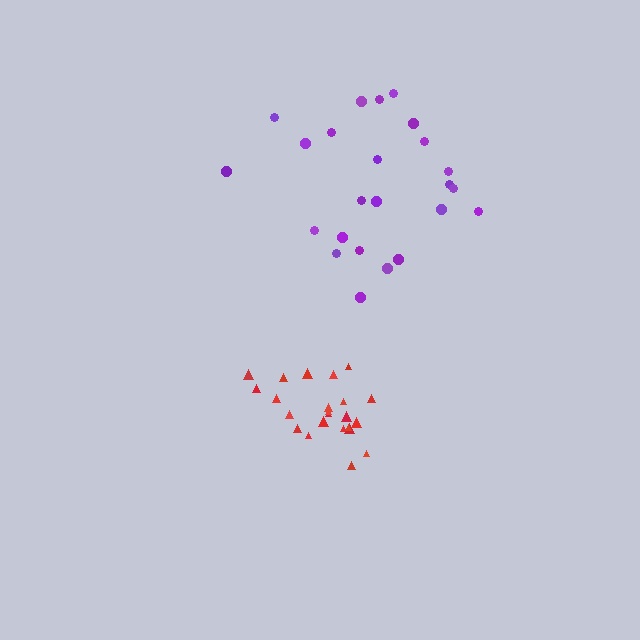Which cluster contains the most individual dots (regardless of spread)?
Purple (24).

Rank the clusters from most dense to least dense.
red, purple.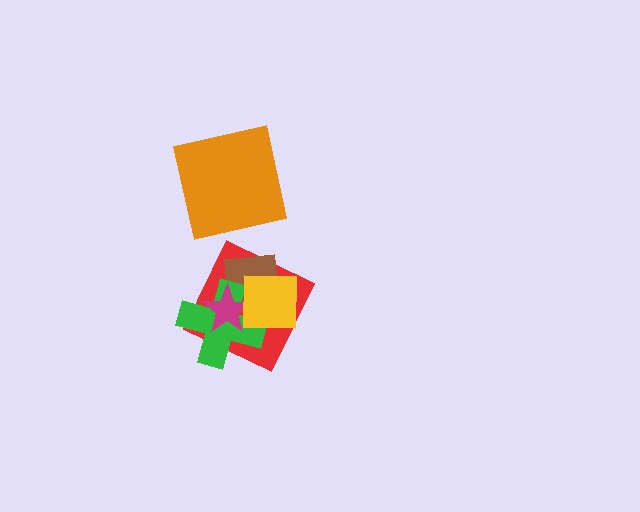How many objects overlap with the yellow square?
4 objects overlap with the yellow square.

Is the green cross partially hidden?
Yes, it is partially covered by another shape.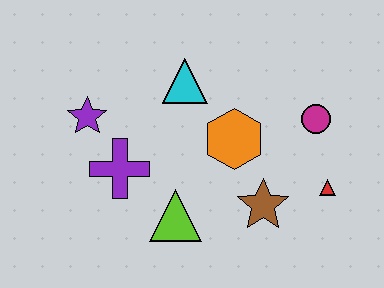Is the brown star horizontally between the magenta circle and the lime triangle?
Yes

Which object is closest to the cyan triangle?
The orange hexagon is closest to the cyan triangle.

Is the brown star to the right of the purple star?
Yes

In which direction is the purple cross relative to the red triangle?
The purple cross is to the left of the red triangle.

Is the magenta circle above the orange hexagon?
Yes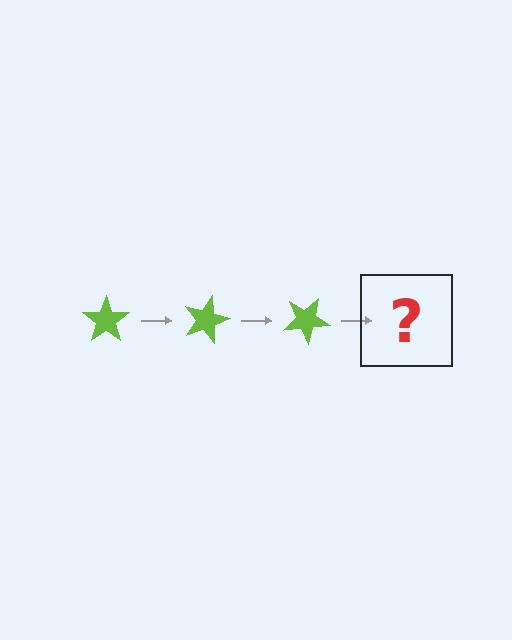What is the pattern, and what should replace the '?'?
The pattern is that the star rotates 15 degrees each step. The '?' should be a lime star rotated 45 degrees.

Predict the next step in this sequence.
The next step is a lime star rotated 45 degrees.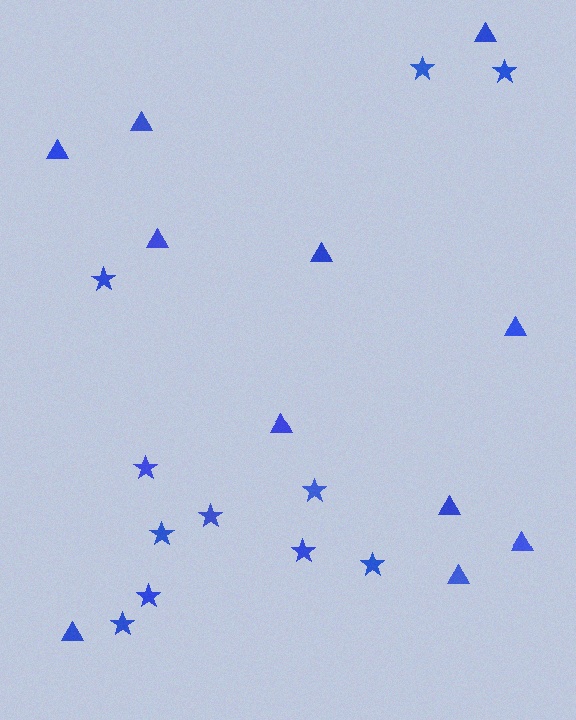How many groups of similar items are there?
There are 2 groups: one group of stars (11) and one group of triangles (11).